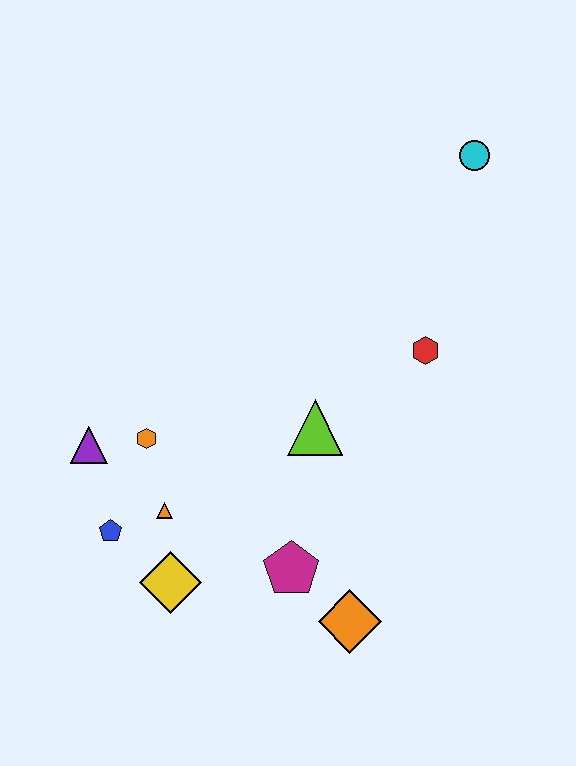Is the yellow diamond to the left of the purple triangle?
No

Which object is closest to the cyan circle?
The red hexagon is closest to the cyan circle.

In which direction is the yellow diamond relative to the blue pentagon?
The yellow diamond is to the right of the blue pentagon.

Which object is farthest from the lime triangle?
The cyan circle is farthest from the lime triangle.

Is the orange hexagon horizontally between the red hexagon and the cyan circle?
No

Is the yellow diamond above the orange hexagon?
No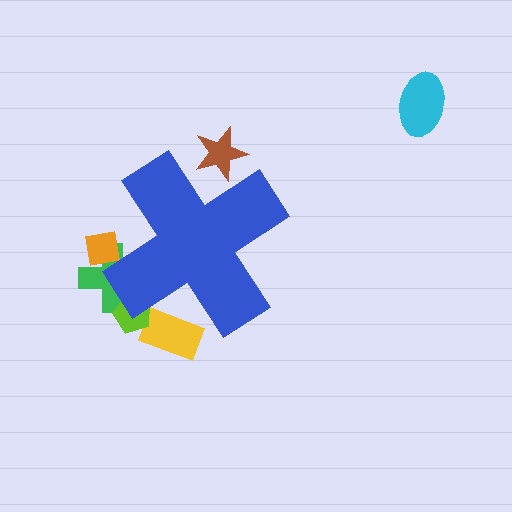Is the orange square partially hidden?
Yes, the orange square is partially hidden behind the blue cross.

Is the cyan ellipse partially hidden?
No, the cyan ellipse is fully visible.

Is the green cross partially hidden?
Yes, the green cross is partially hidden behind the blue cross.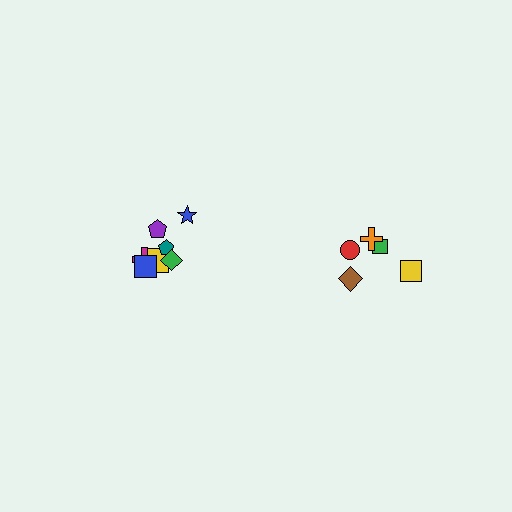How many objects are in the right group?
There are 5 objects.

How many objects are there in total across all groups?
There are 12 objects.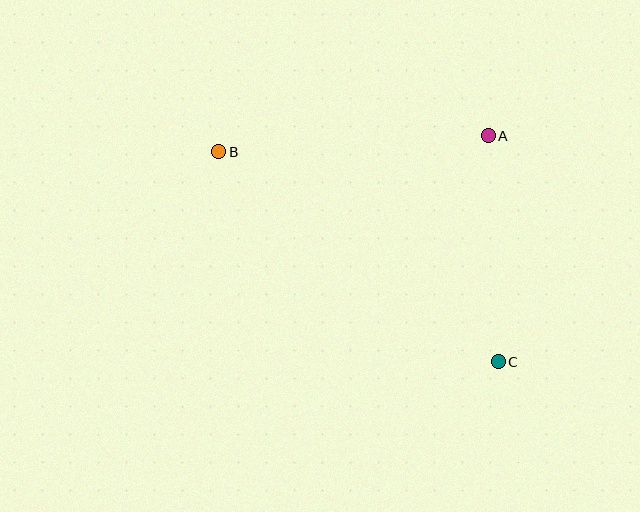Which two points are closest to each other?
Points A and C are closest to each other.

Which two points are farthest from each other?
Points B and C are farthest from each other.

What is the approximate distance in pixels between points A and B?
The distance between A and B is approximately 270 pixels.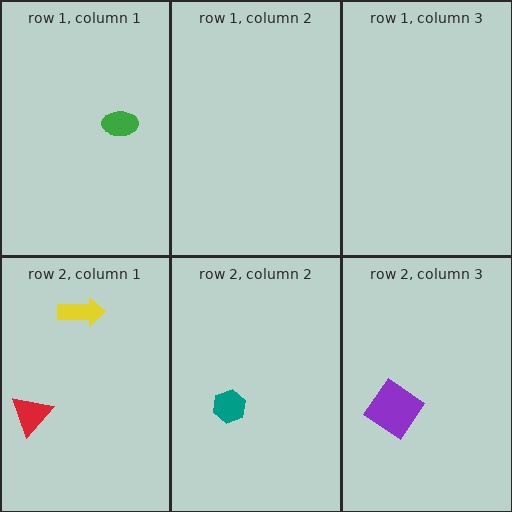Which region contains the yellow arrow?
The row 2, column 1 region.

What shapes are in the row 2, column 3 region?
The purple diamond.